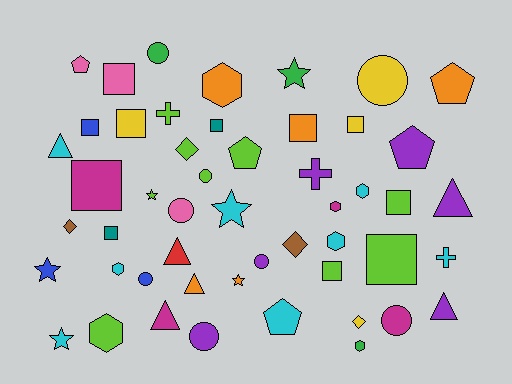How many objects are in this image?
There are 50 objects.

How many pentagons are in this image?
There are 5 pentagons.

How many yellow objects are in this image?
There are 4 yellow objects.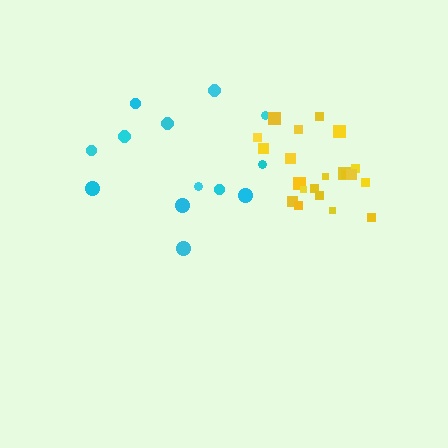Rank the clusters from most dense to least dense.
yellow, cyan.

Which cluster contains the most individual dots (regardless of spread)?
Yellow (21).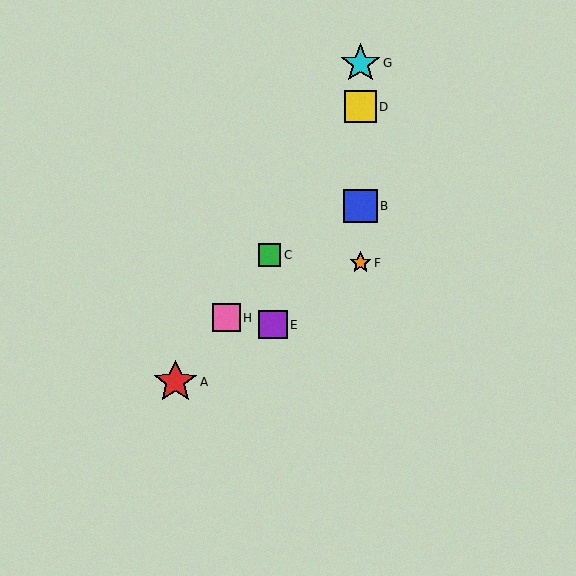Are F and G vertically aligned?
Yes, both are at x≈361.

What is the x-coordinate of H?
Object H is at x≈226.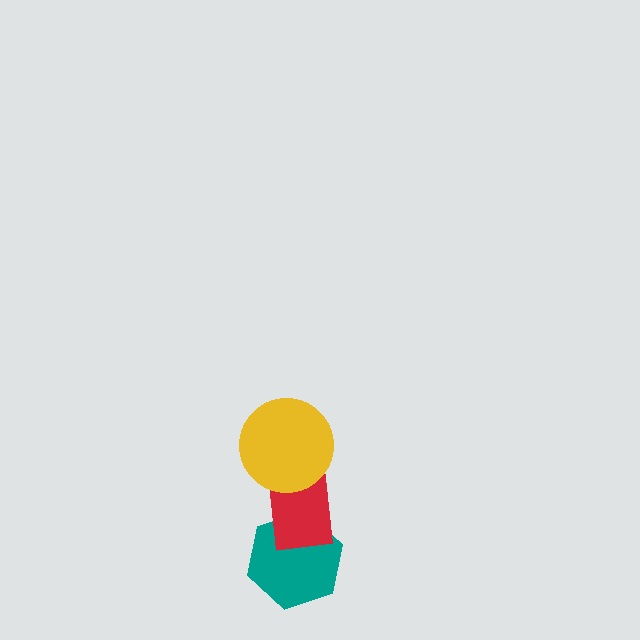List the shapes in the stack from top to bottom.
From top to bottom: the yellow circle, the red rectangle, the teal hexagon.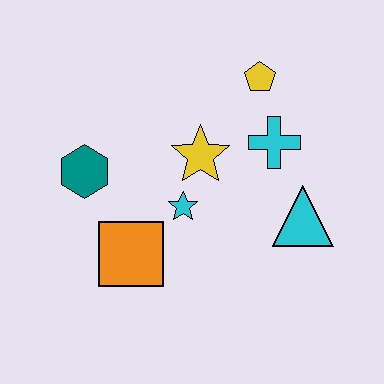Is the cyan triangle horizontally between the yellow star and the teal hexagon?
No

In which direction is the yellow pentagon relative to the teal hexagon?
The yellow pentagon is to the right of the teal hexagon.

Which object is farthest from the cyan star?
The yellow pentagon is farthest from the cyan star.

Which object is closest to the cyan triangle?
The cyan cross is closest to the cyan triangle.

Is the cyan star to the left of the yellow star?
Yes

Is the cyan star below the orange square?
No